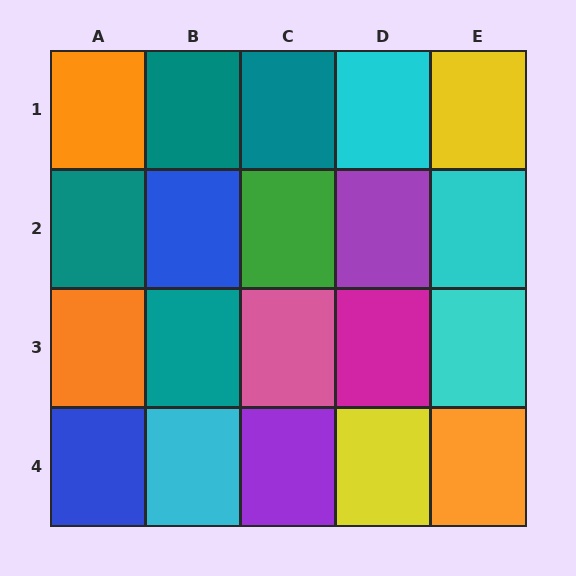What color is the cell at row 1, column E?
Yellow.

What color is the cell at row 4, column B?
Cyan.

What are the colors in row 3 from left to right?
Orange, teal, pink, magenta, cyan.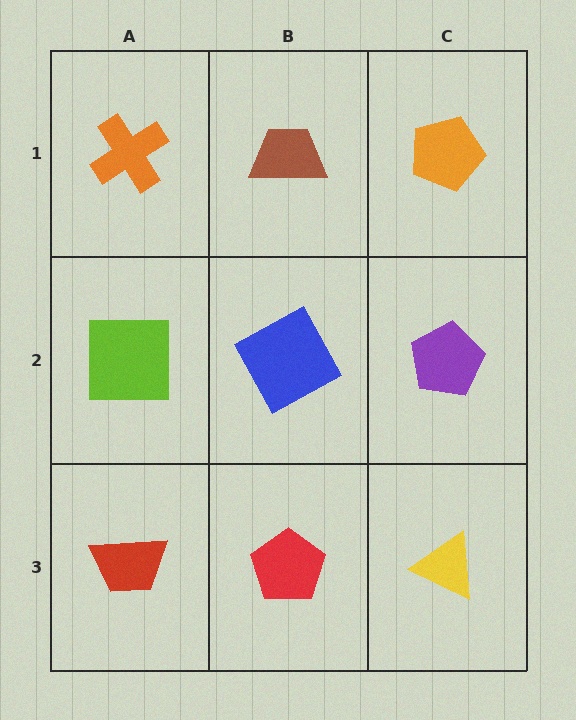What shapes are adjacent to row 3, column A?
A lime square (row 2, column A), a red pentagon (row 3, column B).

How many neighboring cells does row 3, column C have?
2.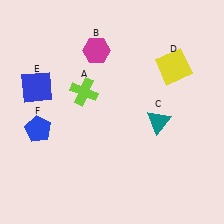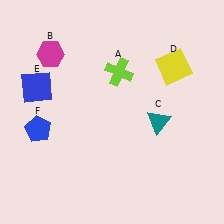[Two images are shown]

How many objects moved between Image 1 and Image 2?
2 objects moved between the two images.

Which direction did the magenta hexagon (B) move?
The magenta hexagon (B) moved left.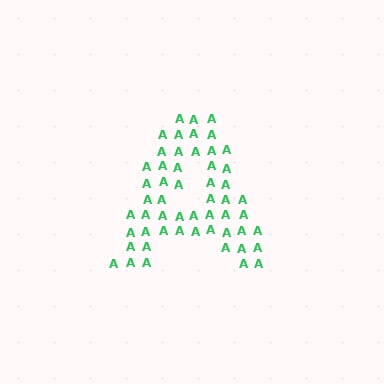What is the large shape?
The large shape is the letter A.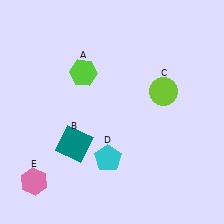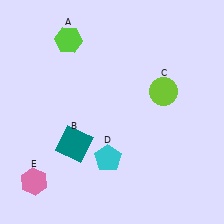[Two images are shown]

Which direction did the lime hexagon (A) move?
The lime hexagon (A) moved up.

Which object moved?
The lime hexagon (A) moved up.